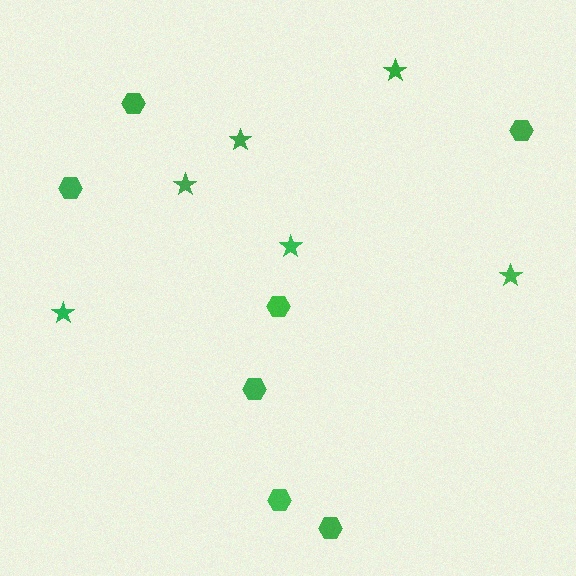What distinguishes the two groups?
There are 2 groups: one group of stars (6) and one group of hexagons (7).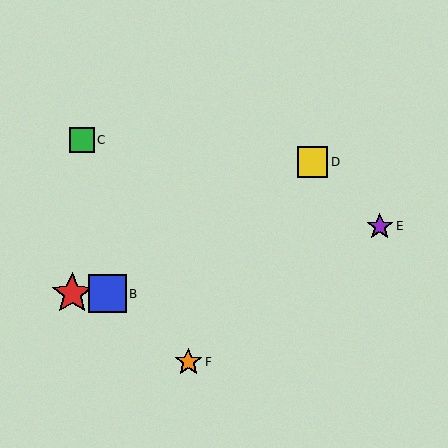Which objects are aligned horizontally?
Objects A, B are aligned horizontally.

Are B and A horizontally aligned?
Yes, both are at y≈294.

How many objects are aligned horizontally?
2 objects (A, B) are aligned horizontally.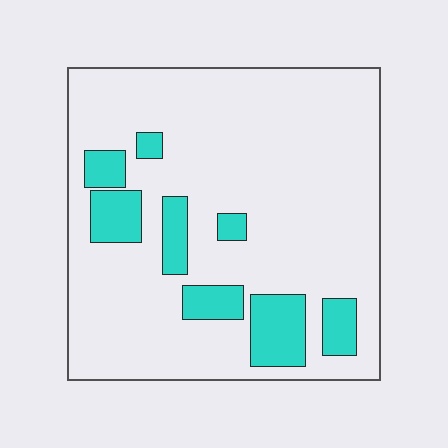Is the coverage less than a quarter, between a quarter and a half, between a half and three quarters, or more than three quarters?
Less than a quarter.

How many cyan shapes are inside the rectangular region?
8.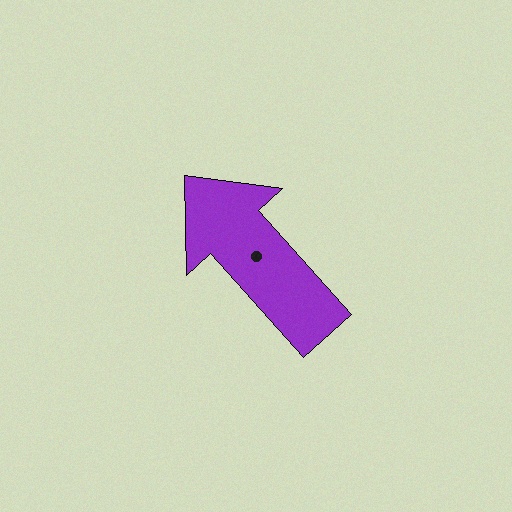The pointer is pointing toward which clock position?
Roughly 11 o'clock.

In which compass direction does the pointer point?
Northwest.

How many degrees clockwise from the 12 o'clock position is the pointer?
Approximately 318 degrees.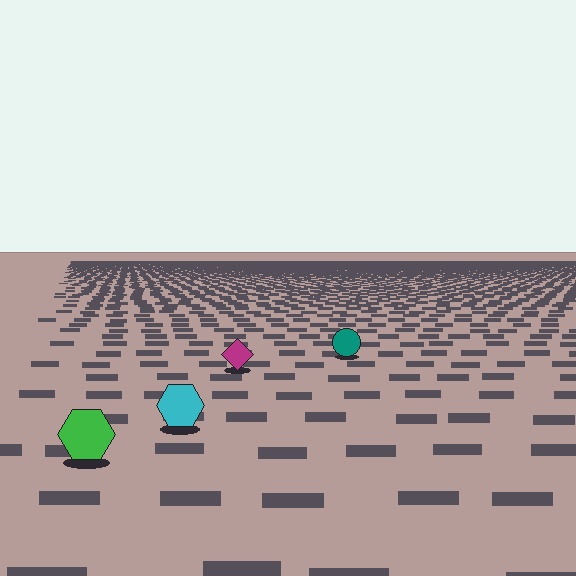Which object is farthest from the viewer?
The teal circle is farthest from the viewer. It appears smaller and the ground texture around it is denser.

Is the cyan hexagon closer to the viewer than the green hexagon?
No. The green hexagon is closer — you can tell from the texture gradient: the ground texture is coarser near it.